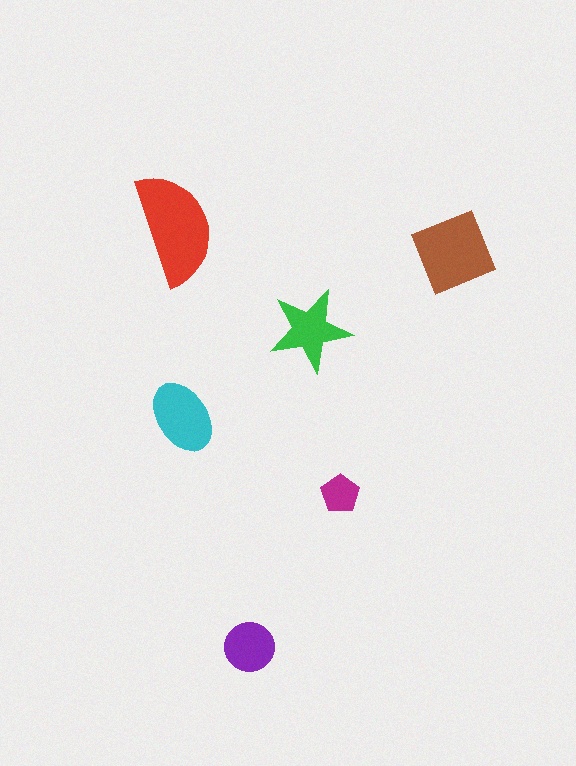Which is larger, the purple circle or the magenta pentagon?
The purple circle.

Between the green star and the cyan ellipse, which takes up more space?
The cyan ellipse.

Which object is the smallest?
The magenta pentagon.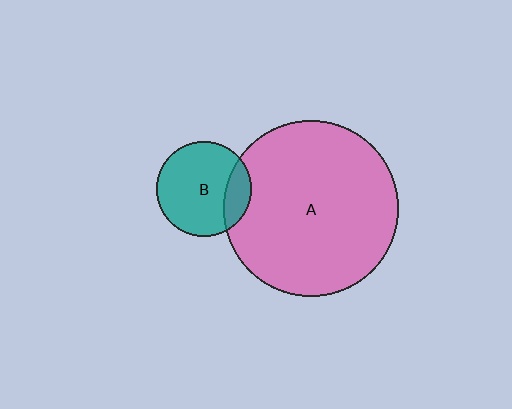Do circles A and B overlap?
Yes.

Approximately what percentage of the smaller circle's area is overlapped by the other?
Approximately 20%.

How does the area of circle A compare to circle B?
Approximately 3.4 times.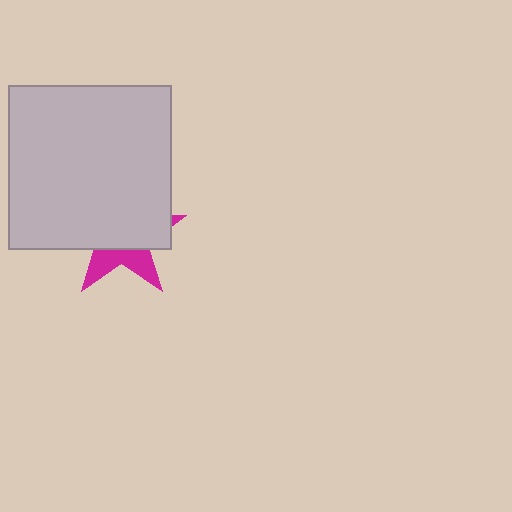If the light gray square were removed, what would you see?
You would see the complete magenta star.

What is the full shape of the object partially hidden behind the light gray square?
The partially hidden object is a magenta star.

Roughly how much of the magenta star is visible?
A small part of it is visible (roughly 34%).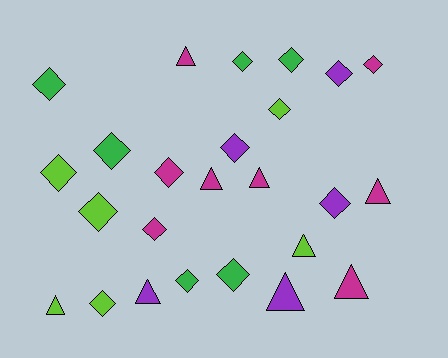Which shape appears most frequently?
Diamond, with 16 objects.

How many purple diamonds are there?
There are 3 purple diamonds.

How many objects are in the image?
There are 25 objects.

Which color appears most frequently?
Magenta, with 8 objects.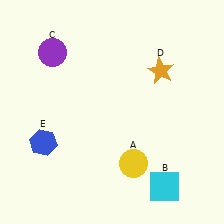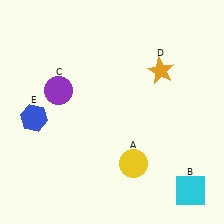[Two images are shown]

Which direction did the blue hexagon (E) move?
The blue hexagon (E) moved up.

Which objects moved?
The objects that moved are: the cyan square (B), the purple circle (C), the blue hexagon (E).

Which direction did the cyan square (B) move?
The cyan square (B) moved right.